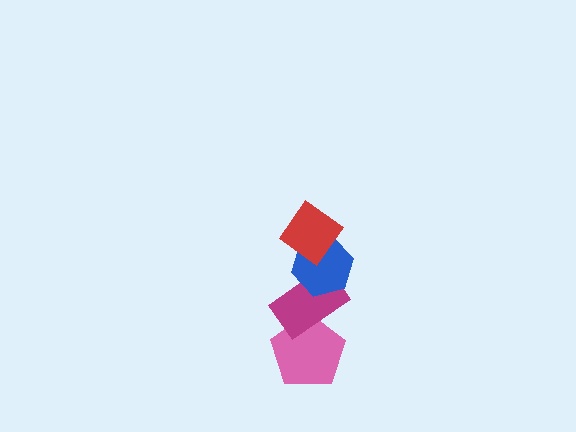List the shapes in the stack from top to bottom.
From top to bottom: the red diamond, the blue hexagon, the magenta rectangle, the pink pentagon.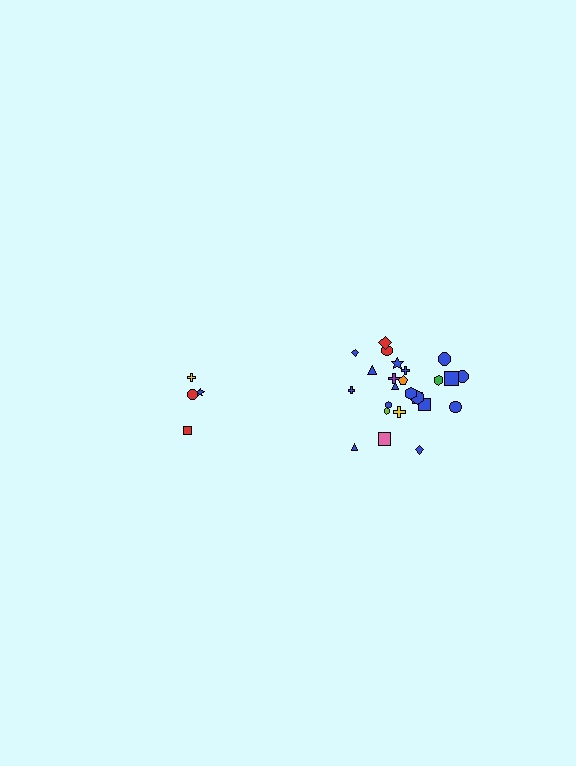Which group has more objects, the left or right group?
The right group.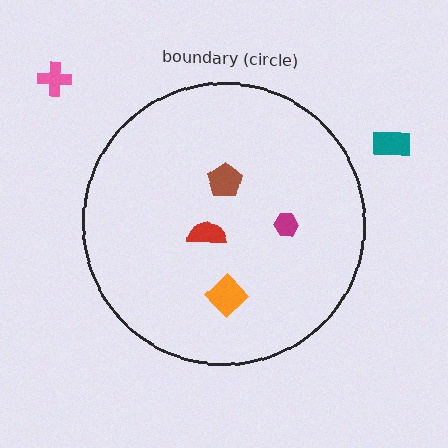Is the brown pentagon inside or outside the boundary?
Inside.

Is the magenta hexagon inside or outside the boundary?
Inside.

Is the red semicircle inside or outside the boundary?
Inside.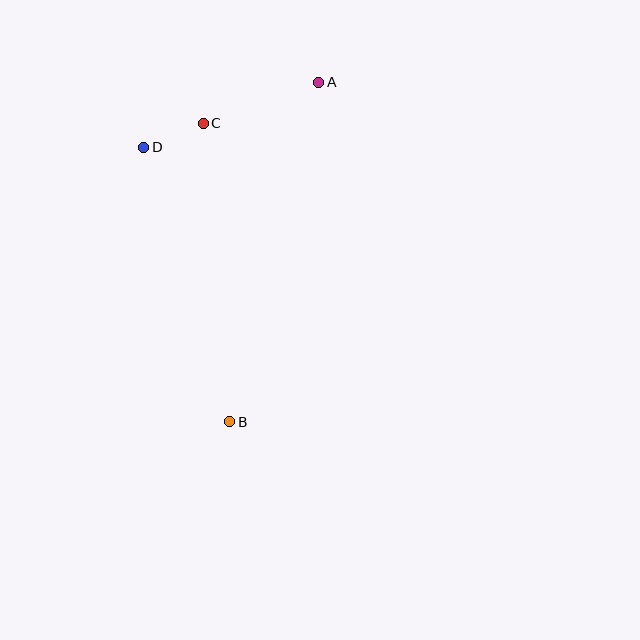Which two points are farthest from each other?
Points A and B are farthest from each other.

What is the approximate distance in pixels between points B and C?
The distance between B and C is approximately 299 pixels.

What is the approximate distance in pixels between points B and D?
The distance between B and D is approximately 287 pixels.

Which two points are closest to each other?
Points C and D are closest to each other.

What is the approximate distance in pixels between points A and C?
The distance between A and C is approximately 123 pixels.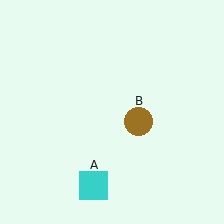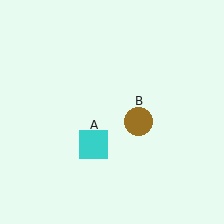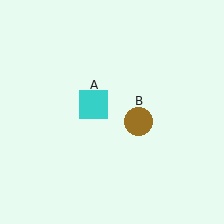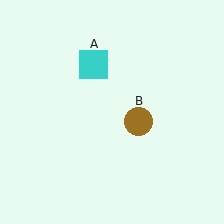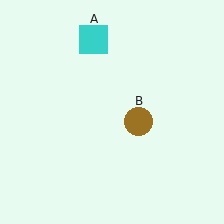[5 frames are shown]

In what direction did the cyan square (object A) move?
The cyan square (object A) moved up.